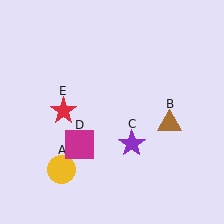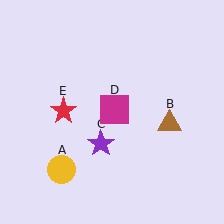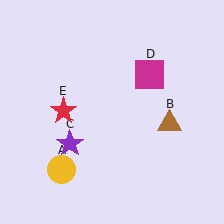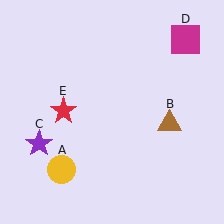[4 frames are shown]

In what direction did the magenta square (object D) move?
The magenta square (object D) moved up and to the right.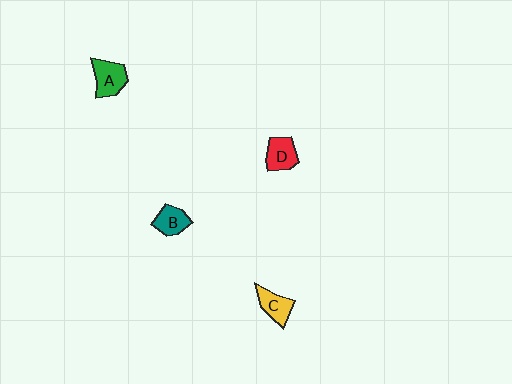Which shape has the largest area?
Shape A (green).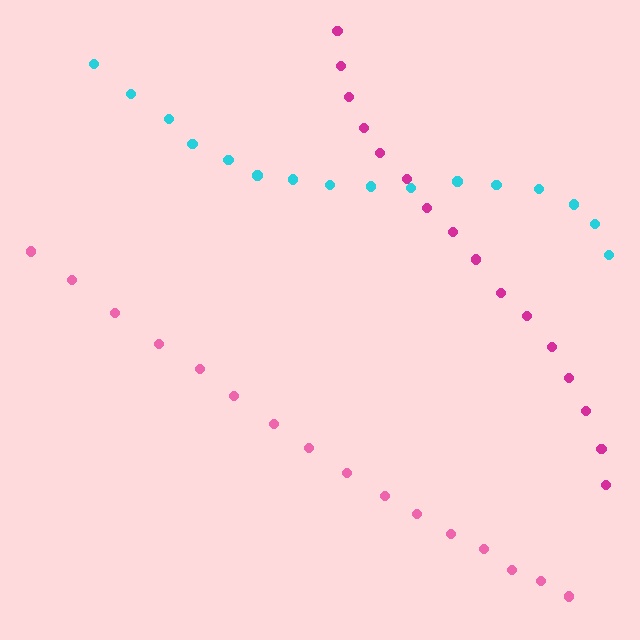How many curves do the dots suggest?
There are 3 distinct paths.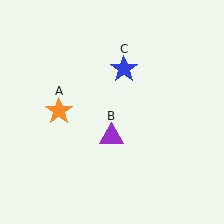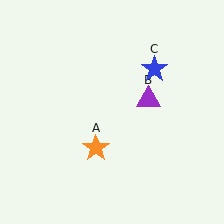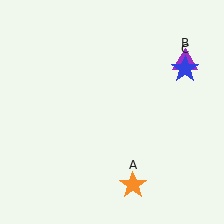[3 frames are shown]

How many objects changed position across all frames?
3 objects changed position: orange star (object A), purple triangle (object B), blue star (object C).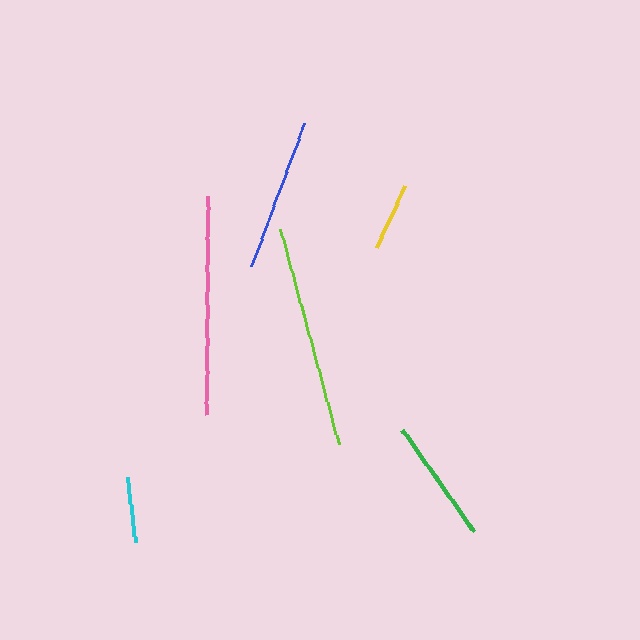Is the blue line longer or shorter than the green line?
The blue line is longer than the green line.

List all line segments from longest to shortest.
From longest to shortest: lime, pink, blue, green, yellow, cyan.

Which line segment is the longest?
The lime line is the longest at approximately 222 pixels.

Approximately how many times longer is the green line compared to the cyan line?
The green line is approximately 1.9 times the length of the cyan line.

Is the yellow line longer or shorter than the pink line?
The pink line is longer than the yellow line.